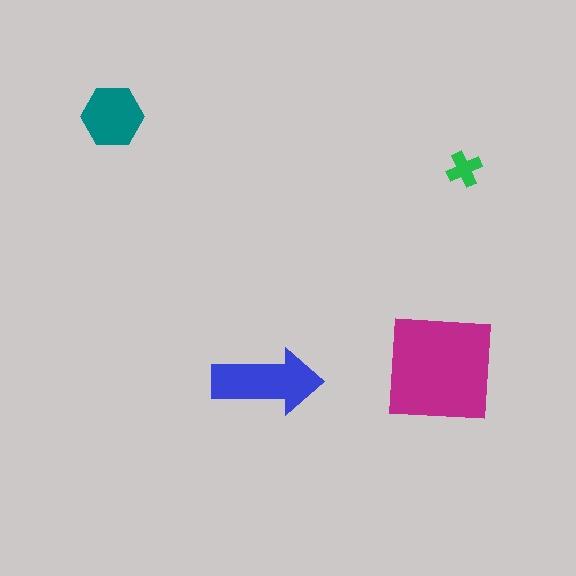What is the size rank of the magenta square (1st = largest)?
1st.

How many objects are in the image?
There are 4 objects in the image.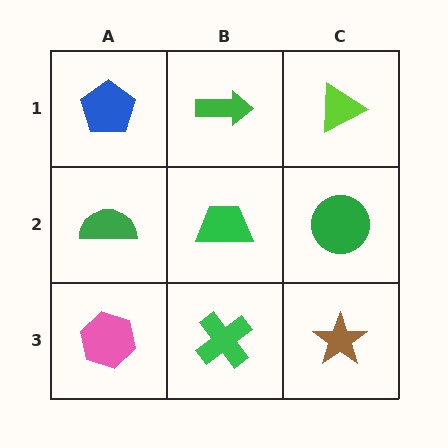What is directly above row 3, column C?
A green circle.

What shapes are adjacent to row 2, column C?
A lime triangle (row 1, column C), a brown star (row 3, column C), a green trapezoid (row 2, column B).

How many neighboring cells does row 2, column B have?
4.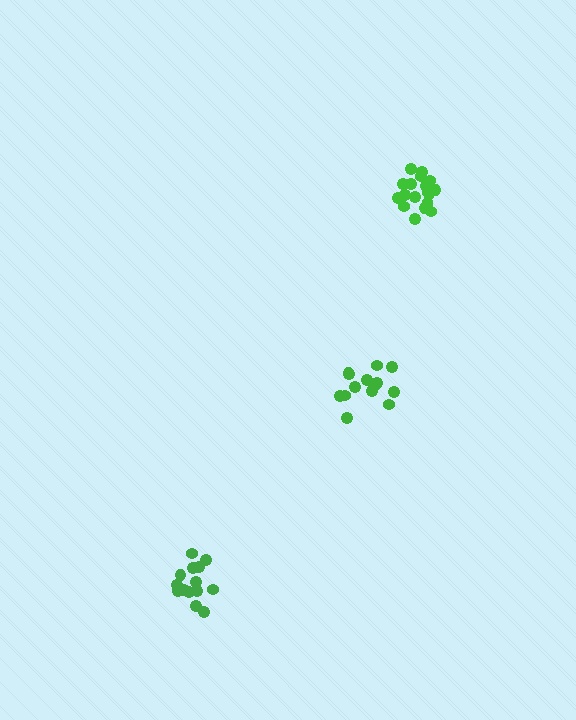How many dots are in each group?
Group 1: 19 dots, Group 2: 14 dots, Group 3: 14 dots (47 total).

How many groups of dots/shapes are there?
There are 3 groups.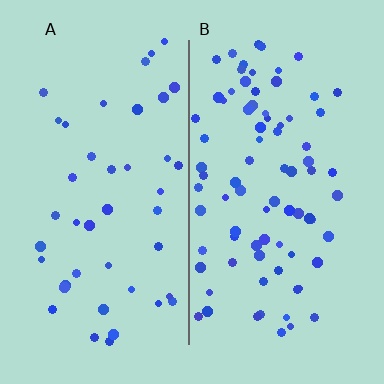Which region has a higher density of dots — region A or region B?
B (the right).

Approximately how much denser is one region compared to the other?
Approximately 1.9× — region B over region A.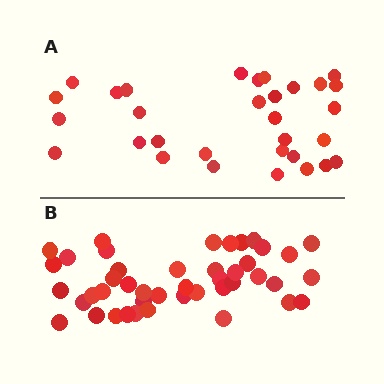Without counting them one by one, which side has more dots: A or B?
Region B (the bottom region) has more dots.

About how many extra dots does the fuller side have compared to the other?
Region B has approximately 15 more dots than region A.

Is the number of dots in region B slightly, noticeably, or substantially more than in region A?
Region B has noticeably more, but not dramatically so. The ratio is roughly 1.4 to 1.